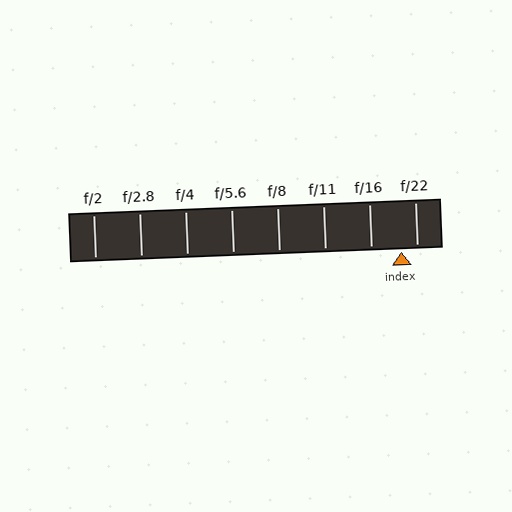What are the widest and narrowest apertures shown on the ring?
The widest aperture shown is f/2 and the narrowest is f/22.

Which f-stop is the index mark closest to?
The index mark is closest to f/22.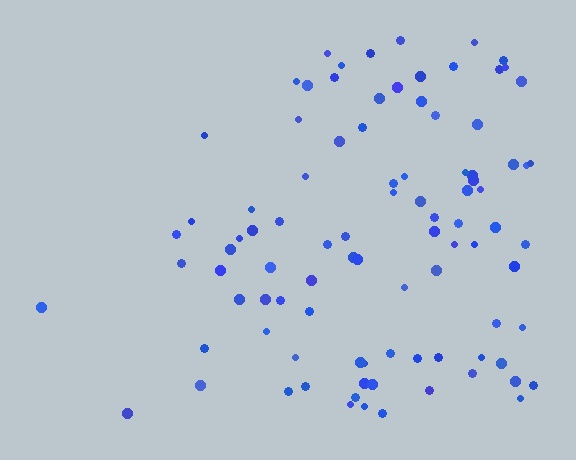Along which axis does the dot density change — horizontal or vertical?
Horizontal.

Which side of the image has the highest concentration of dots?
The right.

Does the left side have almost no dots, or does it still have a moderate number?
Still a moderate number, just noticeably fewer than the right.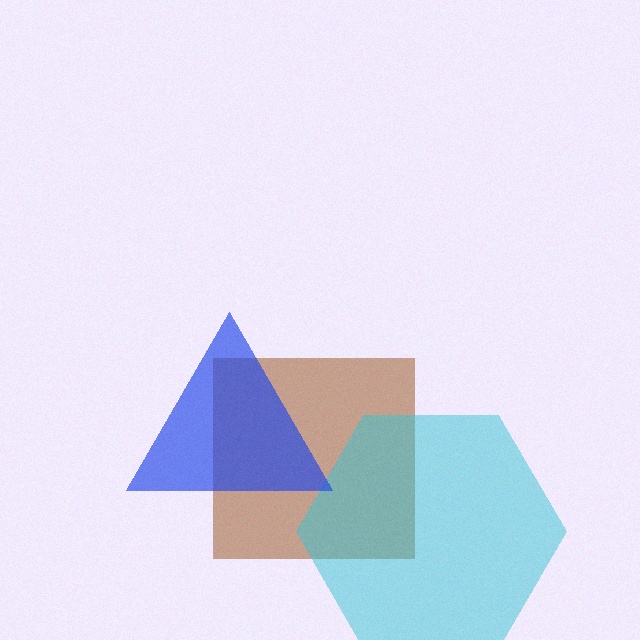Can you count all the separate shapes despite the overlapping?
Yes, there are 3 separate shapes.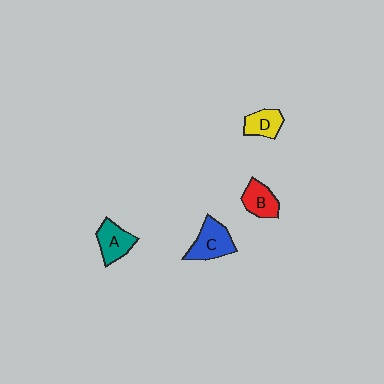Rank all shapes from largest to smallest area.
From largest to smallest: C (blue), A (teal), B (red), D (yellow).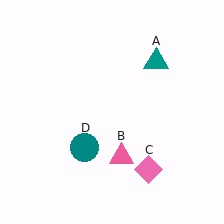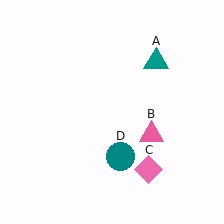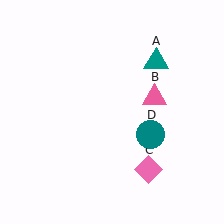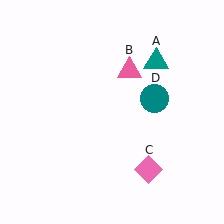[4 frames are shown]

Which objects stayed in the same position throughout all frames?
Teal triangle (object A) and pink diamond (object C) remained stationary.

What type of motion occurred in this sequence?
The pink triangle (object B), teal circle (object D) rotated counterclockwise around the center of the scene.